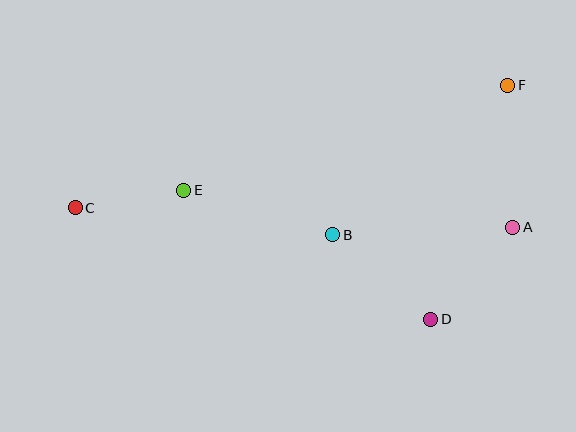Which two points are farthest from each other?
Points C and F are farthest from each other.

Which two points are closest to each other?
Points C and E are closest to each other.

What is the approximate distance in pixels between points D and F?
The distance between D and F is approximately 246 pixels.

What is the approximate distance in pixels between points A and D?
The distance between A and D is approximately 123 pixels.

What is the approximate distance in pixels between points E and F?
The distance between E and F is approximately 341 pixels.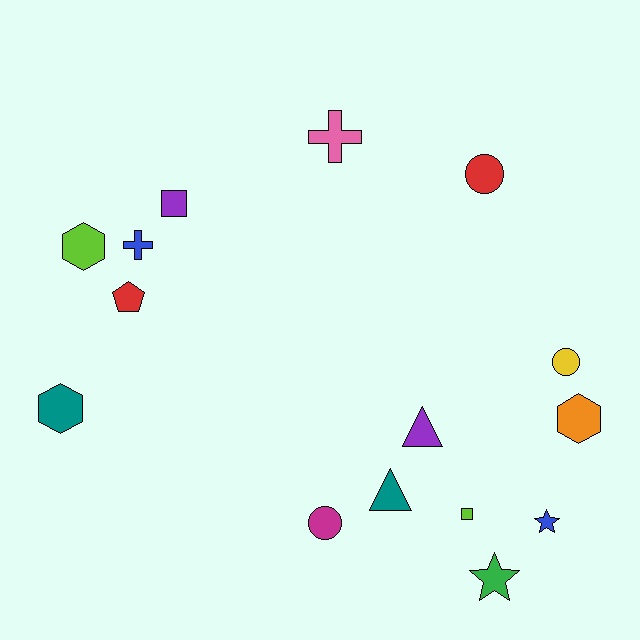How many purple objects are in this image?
There are 2 purple objects.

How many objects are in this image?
There are 15 objects.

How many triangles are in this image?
There are 2 triangles.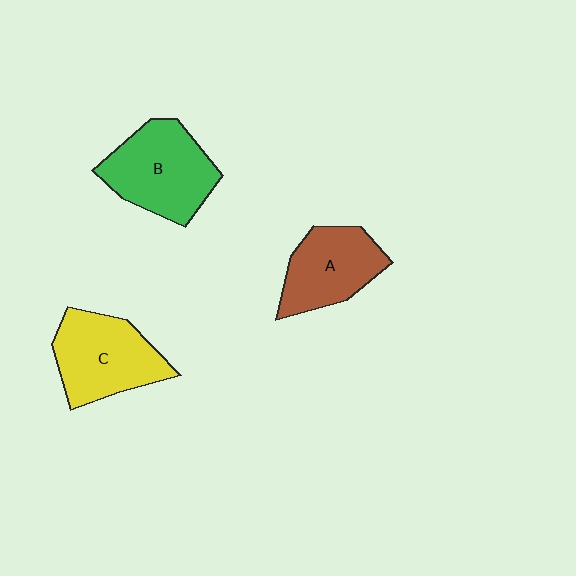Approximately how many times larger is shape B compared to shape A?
Approximately 1.2 times.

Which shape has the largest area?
Shape B (green).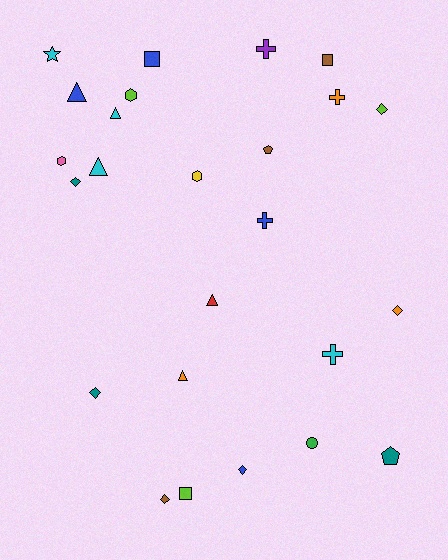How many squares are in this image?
There are 3 squares.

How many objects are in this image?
There are 25 objects.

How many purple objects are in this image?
There is 1 purple object.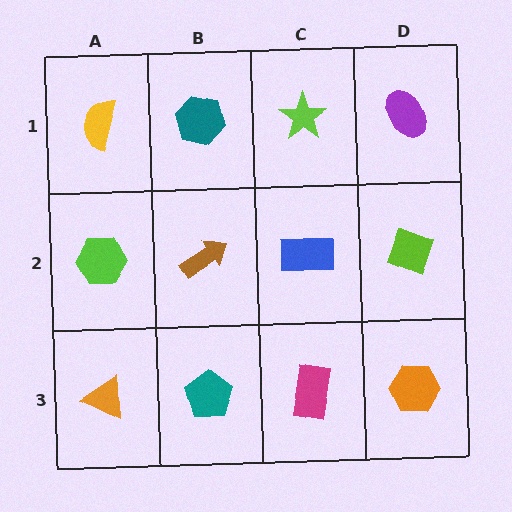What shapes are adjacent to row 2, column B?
A teal hexagon (row 1, column B), a teal pentagon (row 3, column B), a lime hexagon (row 2, column A), a blue rectangle (row 2, column C).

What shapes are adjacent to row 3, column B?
A brown arrow (row 2, column B), an orange triangle (row 3, column A), a magenta rectangle (row 3, column C).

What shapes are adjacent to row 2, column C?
A lime star (row 1, column C), a magenta rectangle (row 3, column C), a brown arrow (row 2, column B), a lime diamond (row 2, column D).